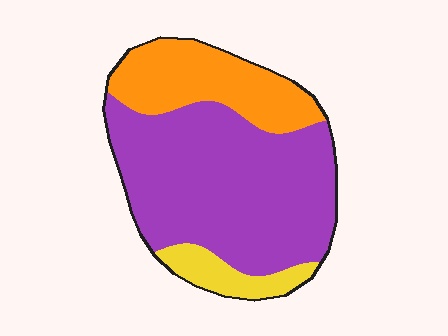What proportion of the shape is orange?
Orange covers around 25% of the shape.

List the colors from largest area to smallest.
From largest to smallest: purple, orange, yellow.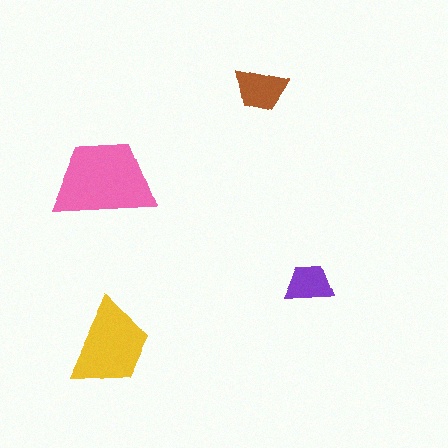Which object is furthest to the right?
The purple trapezoid is rightmost.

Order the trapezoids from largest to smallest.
the pink one, the yellow one, the brown one, the purple one.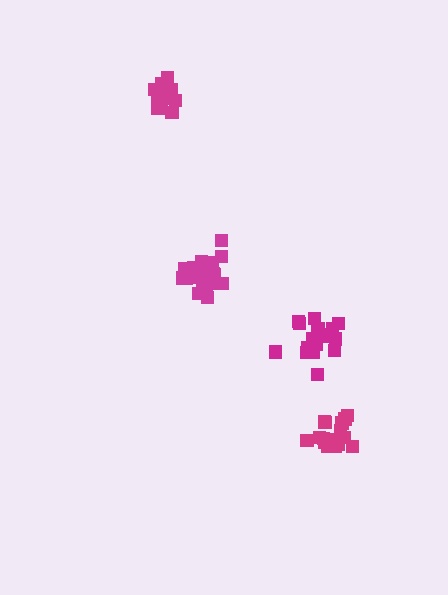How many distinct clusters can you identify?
There are 4 distinct clusters.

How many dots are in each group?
Group 1: 20 dots, Group 2: 19 dots, Group 3: 14 dots, Group 4: 19 dots (72 total).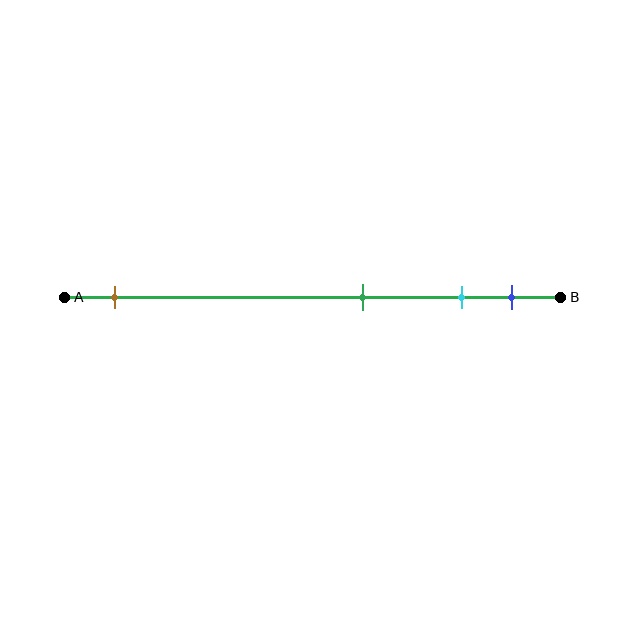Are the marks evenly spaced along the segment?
No, the marks are not evenly spaced.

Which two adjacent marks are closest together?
The cyan and blue marks are the closest adjacent pair.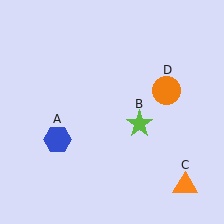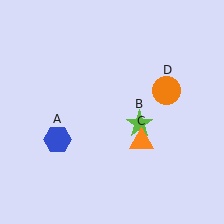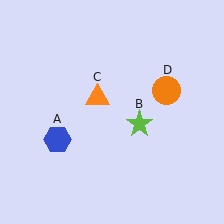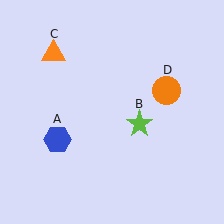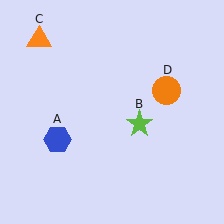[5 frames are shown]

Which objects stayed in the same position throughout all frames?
Blue hexagon (object A) and lime star (object B) and orange circle (object D) remained stationary.